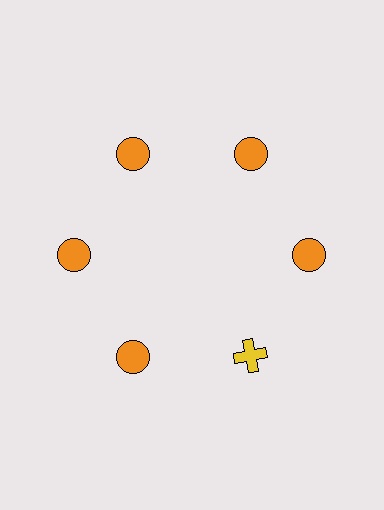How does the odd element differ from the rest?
It differs in both color (yellow instead of orange) and shape (cross instead of circle).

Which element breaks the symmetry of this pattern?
The yellow cross at roughly the 5 o'clock position breaks the symmetry. All other shapes are orange circles.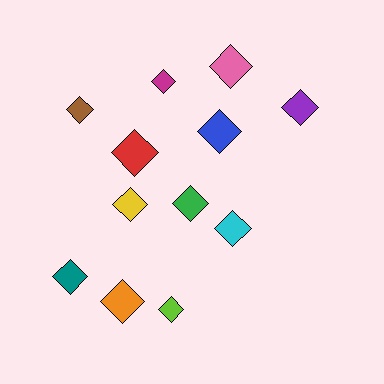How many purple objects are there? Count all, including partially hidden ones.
There is 1 purple object.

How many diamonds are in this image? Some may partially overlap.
There are 12 diamonds.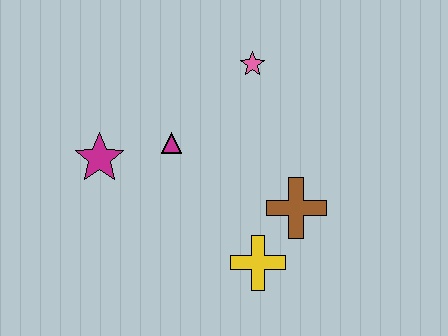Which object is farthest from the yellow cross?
The pink star is farthest from the yellow cross.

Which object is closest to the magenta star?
The magenta triangle is closest to the magenta star.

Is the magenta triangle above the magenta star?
Yes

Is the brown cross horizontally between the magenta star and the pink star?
No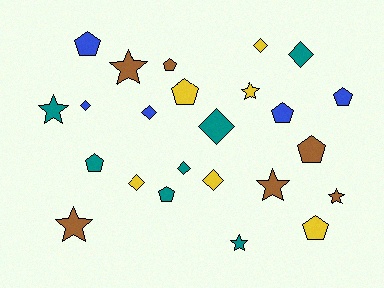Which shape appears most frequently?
Pentagon, with 9 objects.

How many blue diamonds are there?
There are 2 blue diamonds.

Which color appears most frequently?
Teal, with 7 objects.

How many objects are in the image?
There are 24 objects.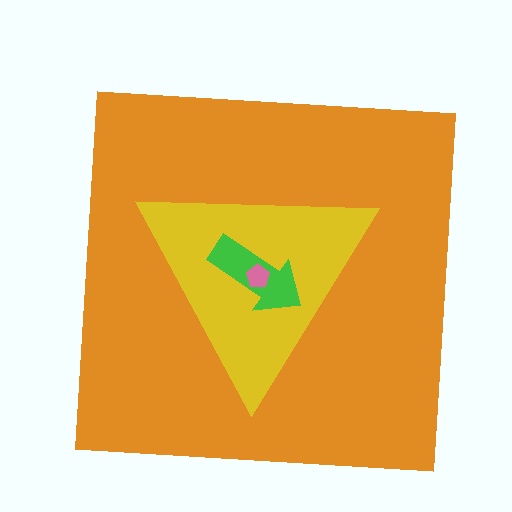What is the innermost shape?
The pink pentagon.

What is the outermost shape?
The orange square.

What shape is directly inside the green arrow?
The pink pentagon.